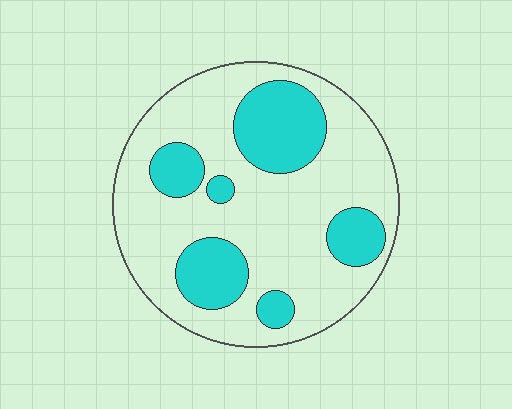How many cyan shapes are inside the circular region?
6.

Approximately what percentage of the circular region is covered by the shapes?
Approximately 30%.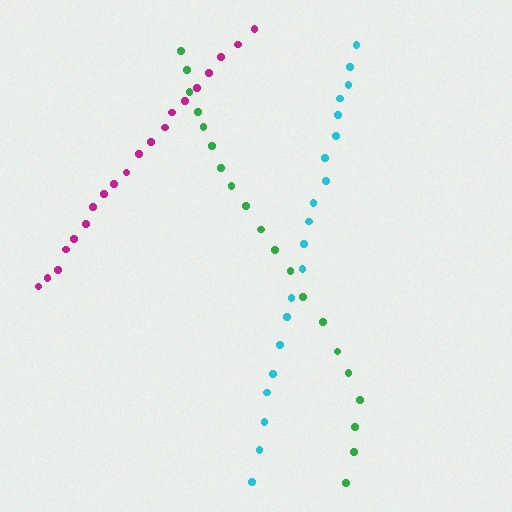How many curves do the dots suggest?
There are 3 distinct paths.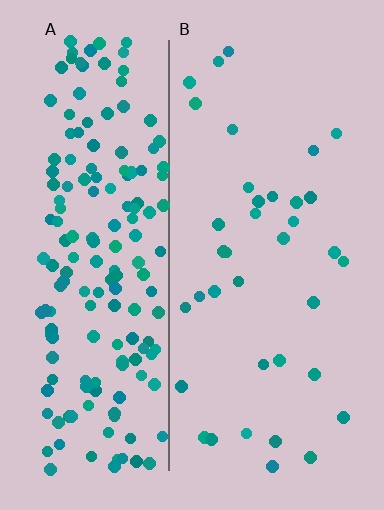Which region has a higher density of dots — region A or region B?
A (the left).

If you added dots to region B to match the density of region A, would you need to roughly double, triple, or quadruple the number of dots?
Approximately quadruple.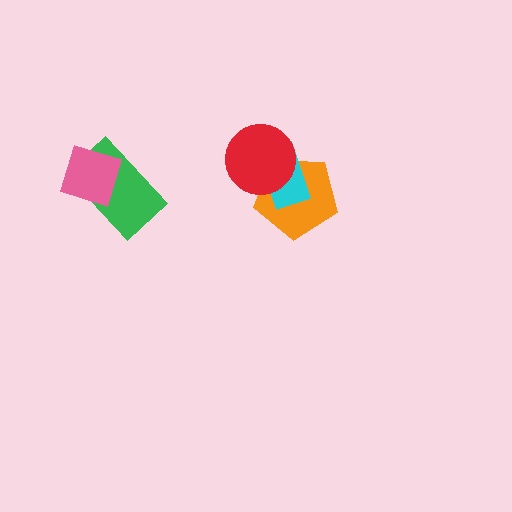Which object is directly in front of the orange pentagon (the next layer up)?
The cyan rectangle is directly in front of the orange pentagon.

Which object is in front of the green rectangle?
The pink diamond is in front of the green rectangle.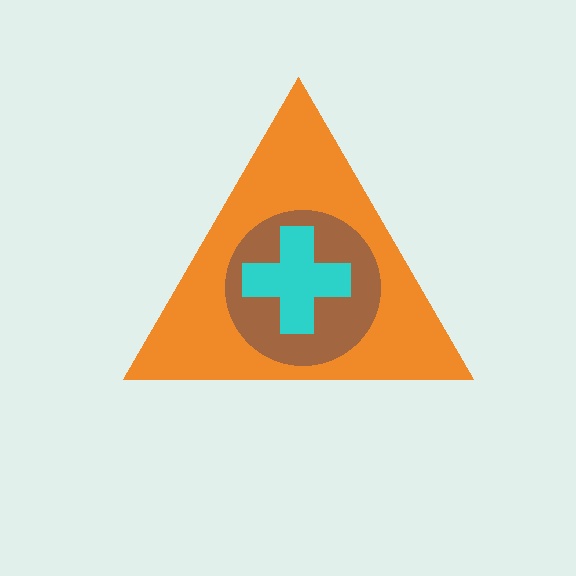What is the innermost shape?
The cyan cross.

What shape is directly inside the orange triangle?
The brown circle.